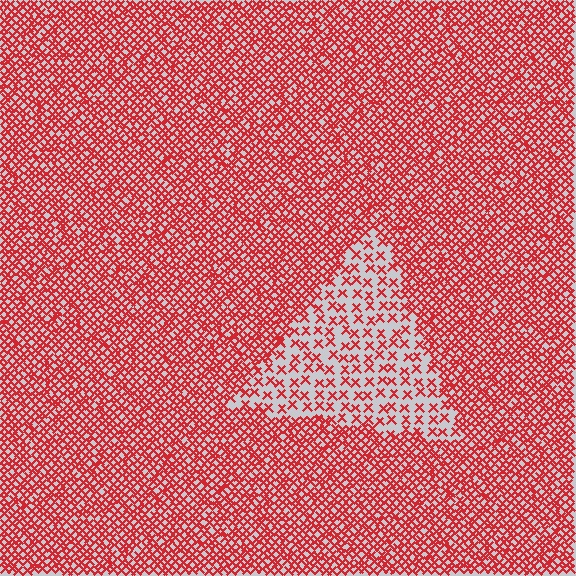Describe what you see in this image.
The image contains small red elements arranged at two different densities. A triangle-shaped region is visible where the elements are less densely packed than the surrounding area.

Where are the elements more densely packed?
The elements are more densely packed outside the triangle boundary.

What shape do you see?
I see a triangle.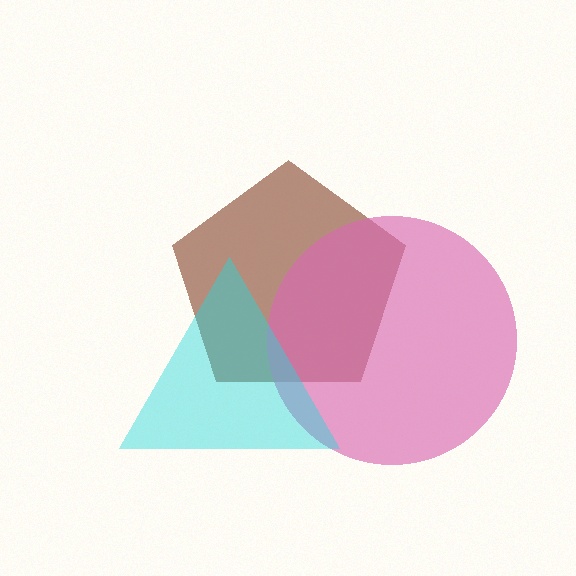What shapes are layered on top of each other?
The layered shapes are: a brown pentagon, a pink circle, a cyan triangle.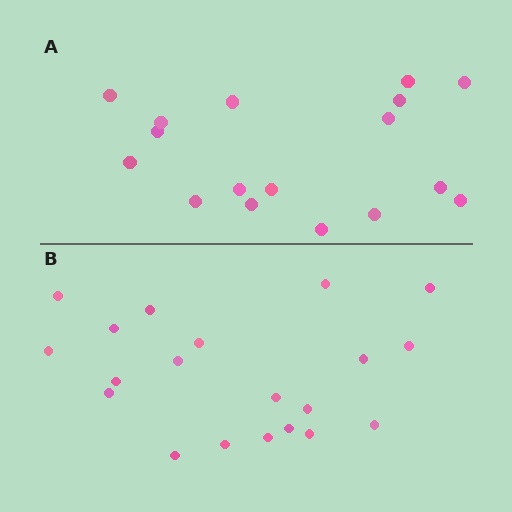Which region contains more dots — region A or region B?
Region B (the bottom region) has more dots.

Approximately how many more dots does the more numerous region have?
Region B has just a few more — roughly 2 or 3 more dots than region A.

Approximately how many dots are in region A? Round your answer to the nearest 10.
About 20 dots. (The exact count is 17, which rounds to 20.)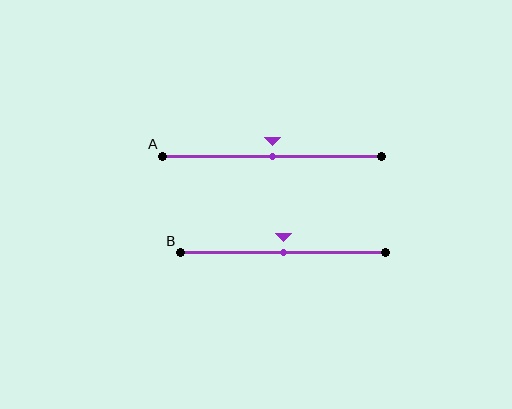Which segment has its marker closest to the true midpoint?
Segment A has its marker closest to the true midpoint.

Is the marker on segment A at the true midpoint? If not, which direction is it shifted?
Yes, the marker on segment A is at the true midpoint.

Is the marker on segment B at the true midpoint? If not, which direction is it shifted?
Yes, the marker on segment B is at the true midpoint.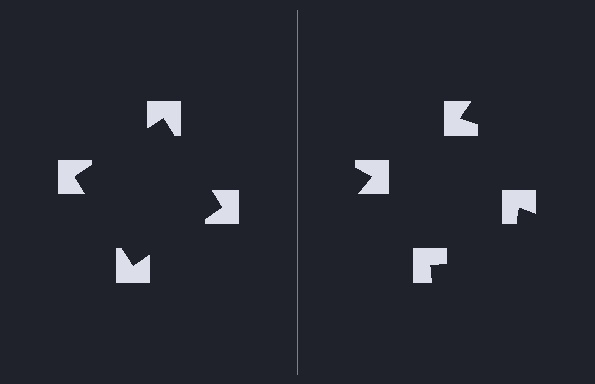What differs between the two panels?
The notched squares are positioned identically on both sides; only the wedge orientations differ. On the left they align to a square; on the right they are misaligned.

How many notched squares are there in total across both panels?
8 — 4 on each side.